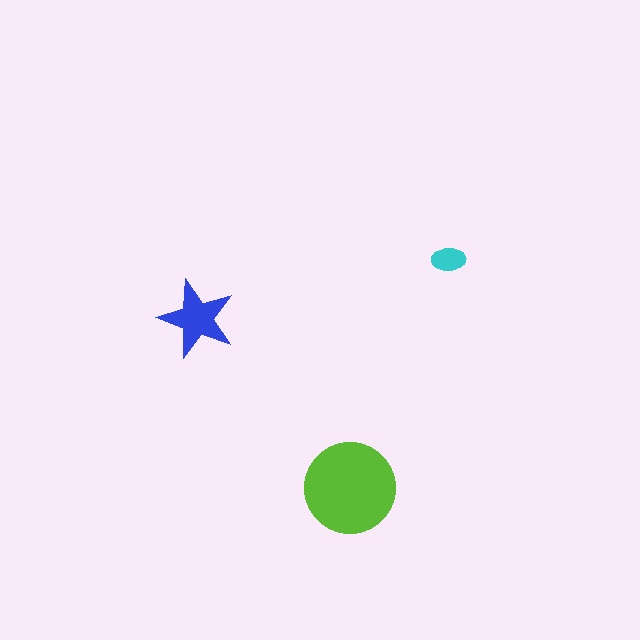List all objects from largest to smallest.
The lime circle, the blue star, the cyan ellipse.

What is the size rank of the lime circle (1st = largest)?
1st.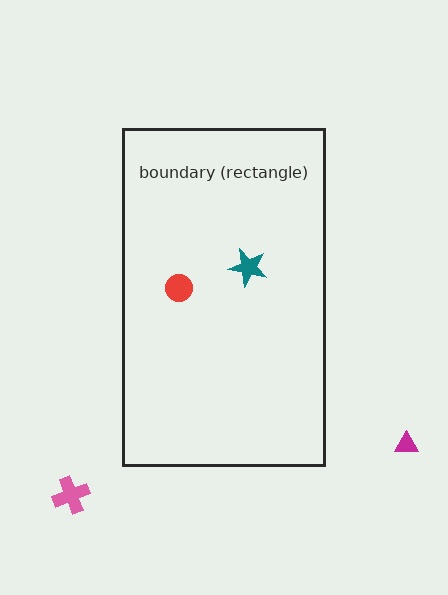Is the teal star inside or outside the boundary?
Inside.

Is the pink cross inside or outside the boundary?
Outside.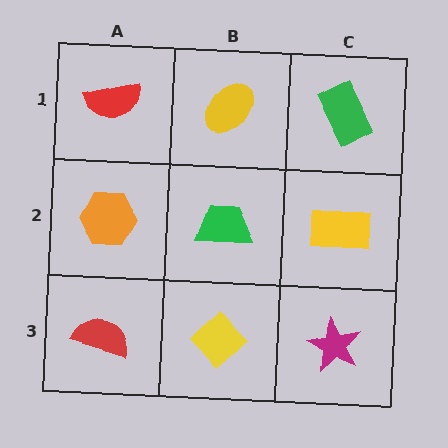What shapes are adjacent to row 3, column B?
A green trapezoid (row 2, column B), a red semicircle (row 3, column A), a magenta star (row 3, column C).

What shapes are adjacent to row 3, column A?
An orange hexagon (row 2, column A), a yellow diamond (row 3, column B).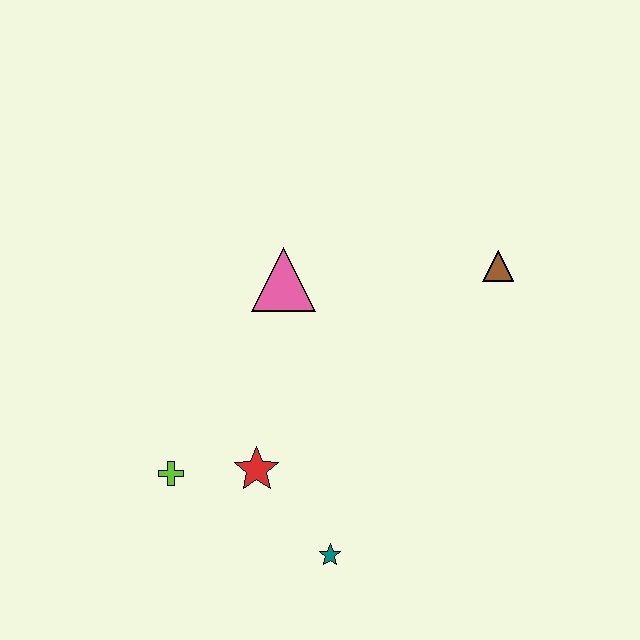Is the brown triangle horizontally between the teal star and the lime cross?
No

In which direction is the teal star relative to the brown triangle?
The teal star is below the brown triangle.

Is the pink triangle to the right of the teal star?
No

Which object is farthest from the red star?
The brown triangle is farthest from the red star.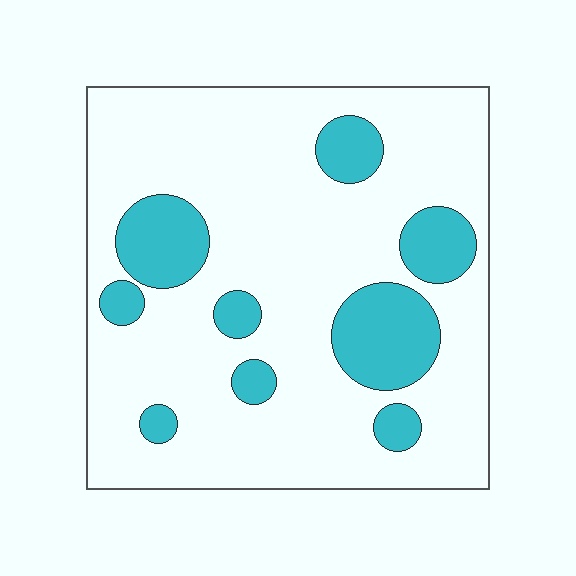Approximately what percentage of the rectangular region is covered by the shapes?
Approximately 20%.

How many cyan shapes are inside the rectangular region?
9.